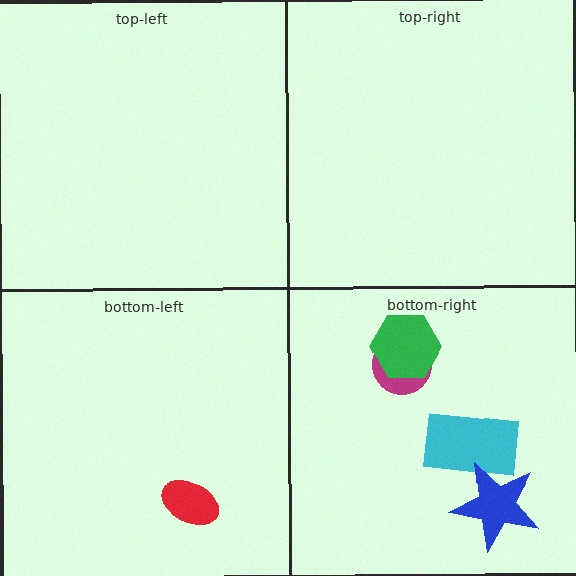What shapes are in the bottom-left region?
The red ellipse.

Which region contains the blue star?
The bottom-right region.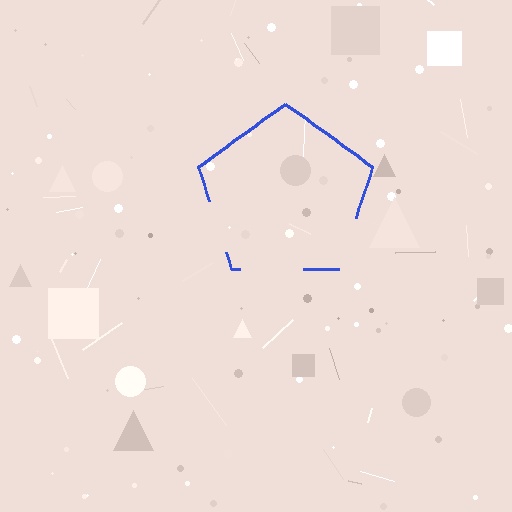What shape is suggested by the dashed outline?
The dashed outline suggests a pentagon.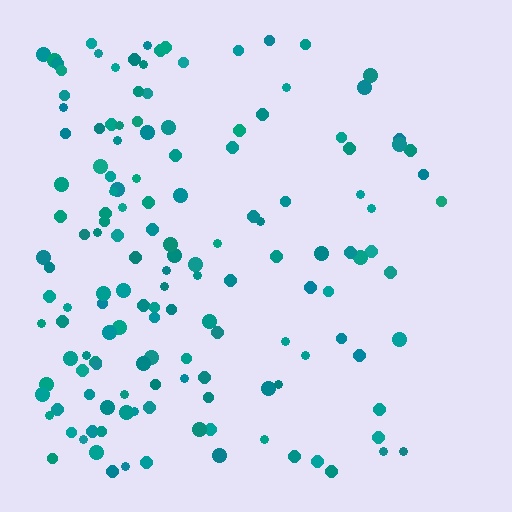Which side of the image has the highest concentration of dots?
The left.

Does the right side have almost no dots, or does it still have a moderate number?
Still a moderate number, just noticeably fewer than the left.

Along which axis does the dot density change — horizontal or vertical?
Horizontal.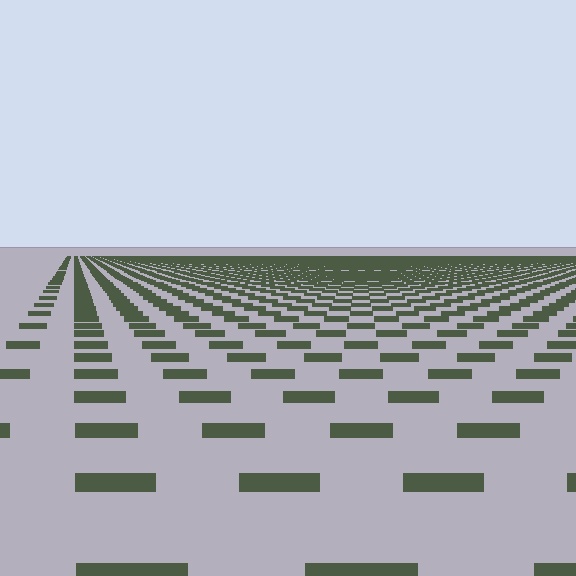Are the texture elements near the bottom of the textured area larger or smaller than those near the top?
Larger. Near the bottom, elements are closer to the viewer and appear at a bigger on-screen size.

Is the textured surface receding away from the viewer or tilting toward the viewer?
The surface is receding away from the viewer. Texture elements get smaller and denser toward the top.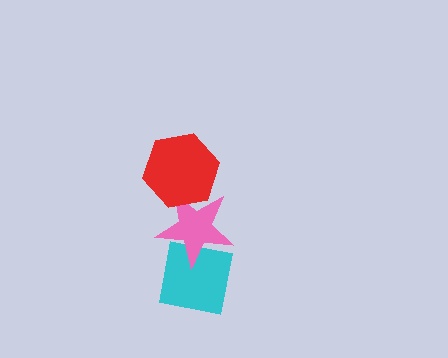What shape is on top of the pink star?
The red hexagon is on top of the pink star.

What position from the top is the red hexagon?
The red hexagon is 1st from the top.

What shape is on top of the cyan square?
The pink star is on top of the cyan square.